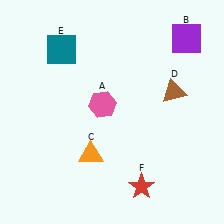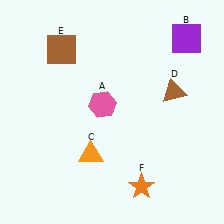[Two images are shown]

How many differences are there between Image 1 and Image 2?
There are 2 differences between the two images.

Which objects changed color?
E changed from teal to brown. F changed from red to orange.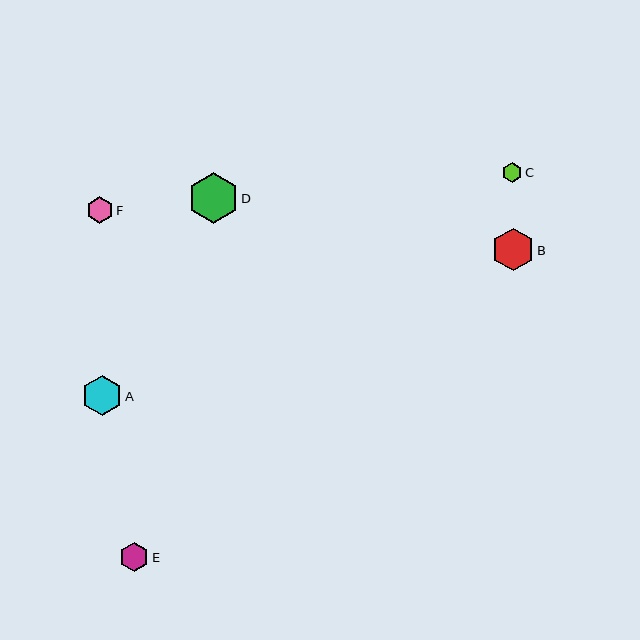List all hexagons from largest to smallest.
From largest to smallest: D, B, A, E, F, C.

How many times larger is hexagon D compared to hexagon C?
Hexagon D is approximately 2.5 times the size of hexagon C.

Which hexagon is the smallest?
Hexagon C is the smallest with a size of approximately 20 pixels.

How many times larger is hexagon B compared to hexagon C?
Hexagon B is approximately 2.1 times the size of hexagon C.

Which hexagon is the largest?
Hexagon D is the largest with a size of approximately 51 pixels.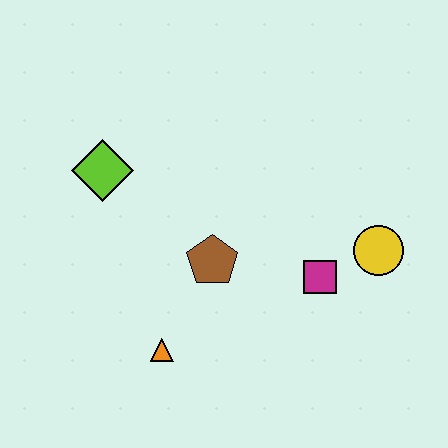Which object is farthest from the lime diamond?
The yellow circle is farthest from the lime diamond.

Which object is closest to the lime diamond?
The brown pentagon is closest to the lime diamond.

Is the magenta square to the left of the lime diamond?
No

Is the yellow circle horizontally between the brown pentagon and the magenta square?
No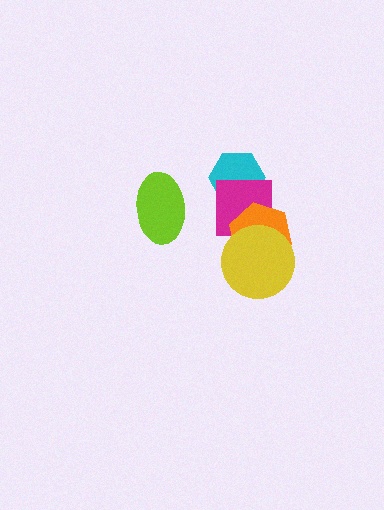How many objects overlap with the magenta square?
3 objects overlap with the magenta square.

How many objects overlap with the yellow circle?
2 objects overlap with the yellow circle.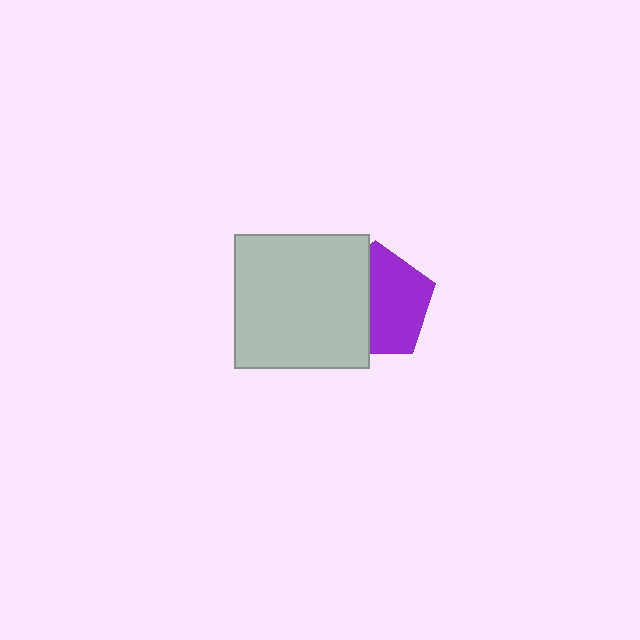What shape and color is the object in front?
The object in front is a light gray square.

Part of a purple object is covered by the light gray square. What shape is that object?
It is a pentagon.